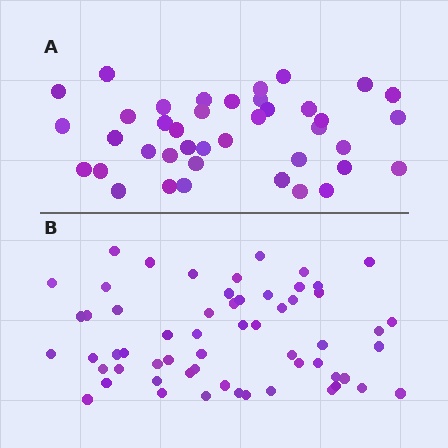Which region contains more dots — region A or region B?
Region B (the bottom region) has more dots.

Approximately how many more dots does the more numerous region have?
Region B has approximately 20 more dots than region A.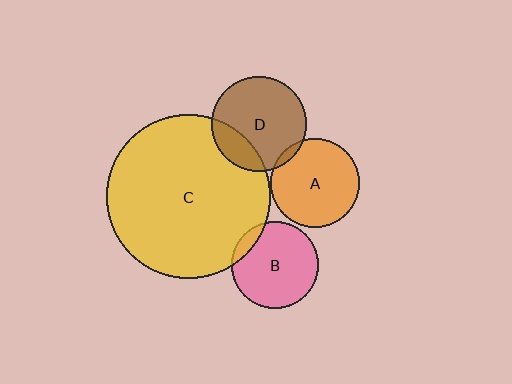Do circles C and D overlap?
Yes.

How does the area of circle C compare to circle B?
Approximately 3.5 times.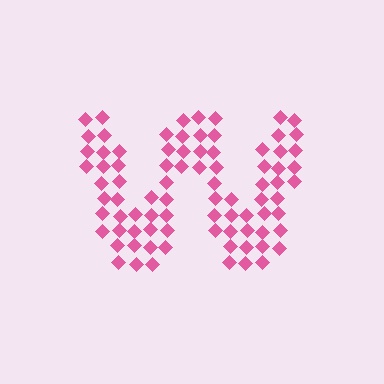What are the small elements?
The small elements are diamonds.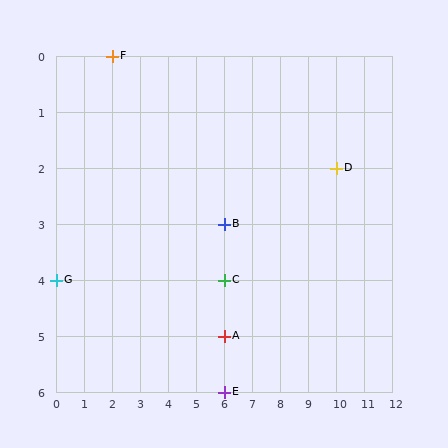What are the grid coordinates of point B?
Point B is at grid coordinates (6, 3).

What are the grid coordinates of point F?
Point F is at grid coordinates (2, 0).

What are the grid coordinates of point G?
Point G is at grid coordinates (0, 4).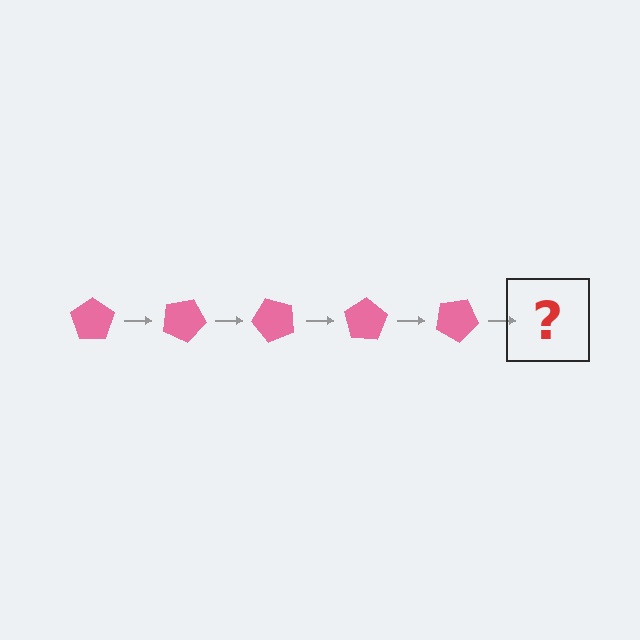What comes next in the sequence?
The next element should be a pink pentagon rotated 125 degrees.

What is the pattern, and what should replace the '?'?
The pattern is that the pentagon rotates 25 degrees each step. The '?' should be a pink pentagon rotated 125 degrees.